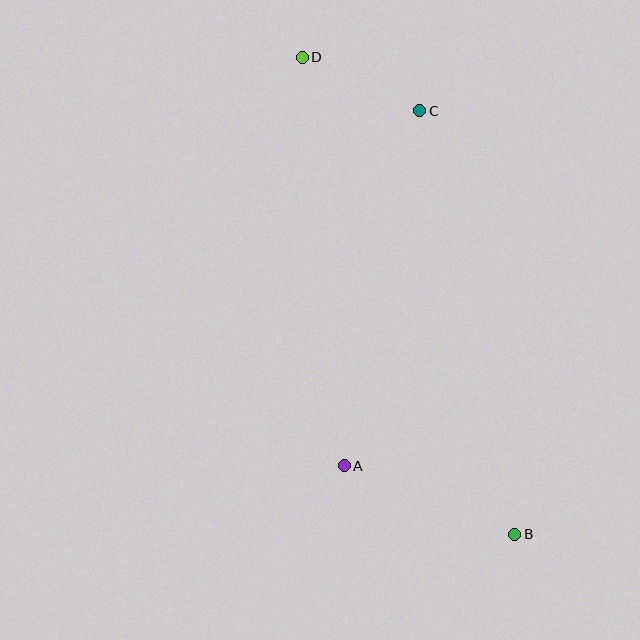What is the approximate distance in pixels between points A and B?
The distance between A and B is approximately 184 pixels.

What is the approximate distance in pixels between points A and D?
The distance between A and D is approximately 411 pixels.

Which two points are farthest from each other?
Points B and D are farthest from each other.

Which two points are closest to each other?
Points C and D are closest to each other.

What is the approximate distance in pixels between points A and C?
The distance between A and C is approximately 363 pixels.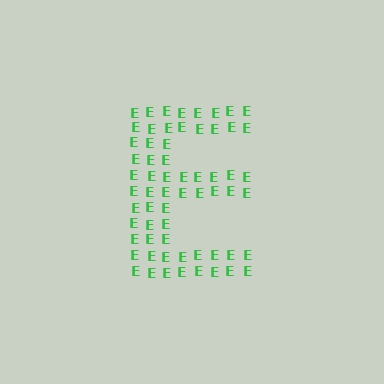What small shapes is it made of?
It is made of small letter E's.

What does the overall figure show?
The overall figure shows the letter E.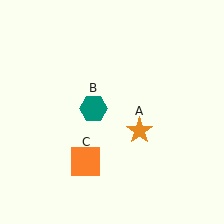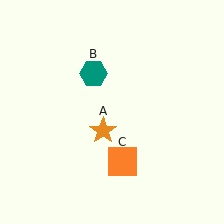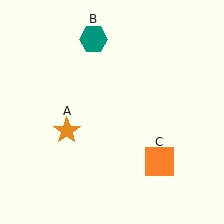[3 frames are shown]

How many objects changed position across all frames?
3 objects changed position: orange star (object A), teal hexagon (object B), orange square (object C).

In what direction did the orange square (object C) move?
The orange square (object C) moved right.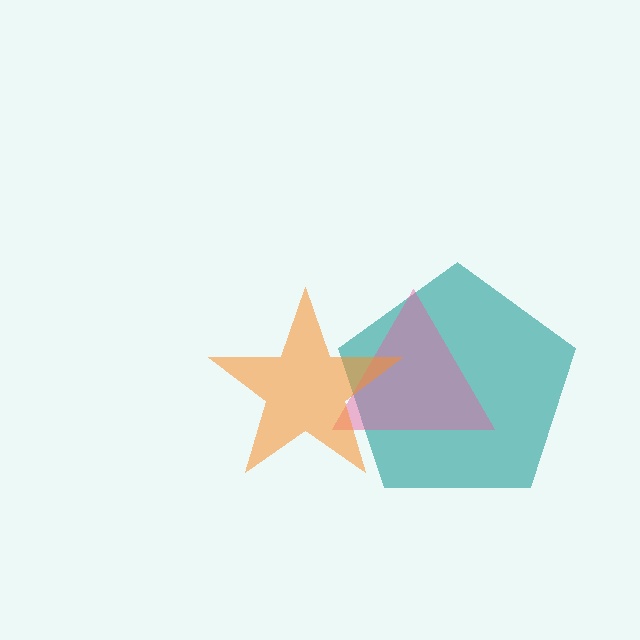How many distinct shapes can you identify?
There are 3 distinct shapes: a teal pentagon, a pink triangle, an orange star.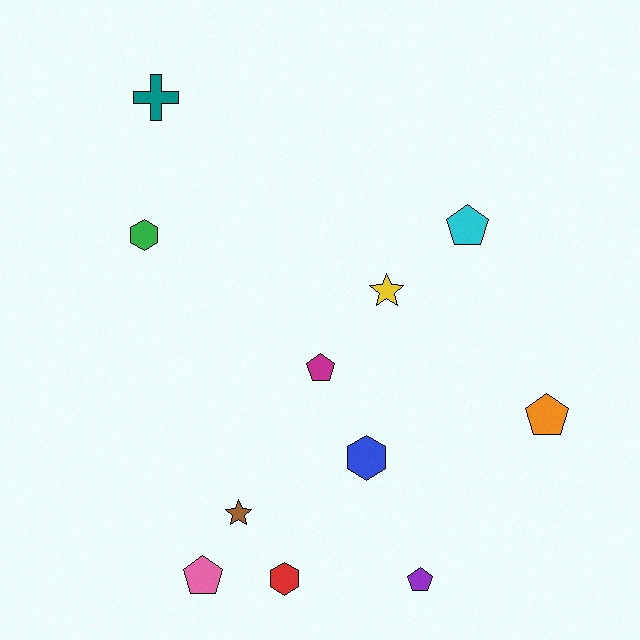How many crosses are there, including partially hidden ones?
There is 1 cross.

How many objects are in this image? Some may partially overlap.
There are 11 objects.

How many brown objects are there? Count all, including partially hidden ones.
There is 1 brown object.